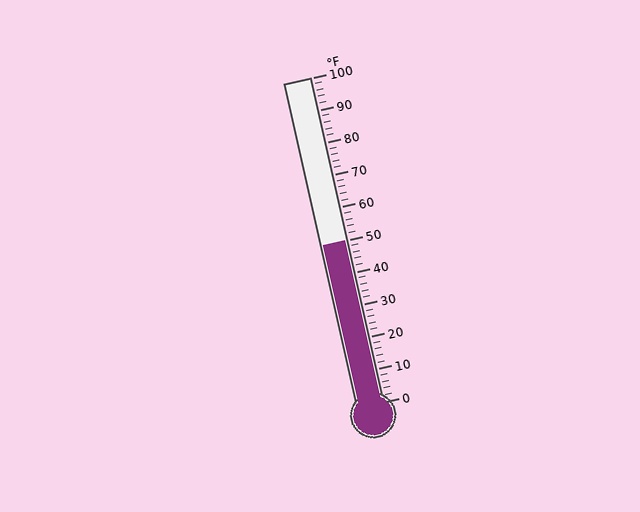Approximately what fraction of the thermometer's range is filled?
The thermometer is filled to approximately 50% of its range.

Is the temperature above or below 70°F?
The temperature is below 70°F.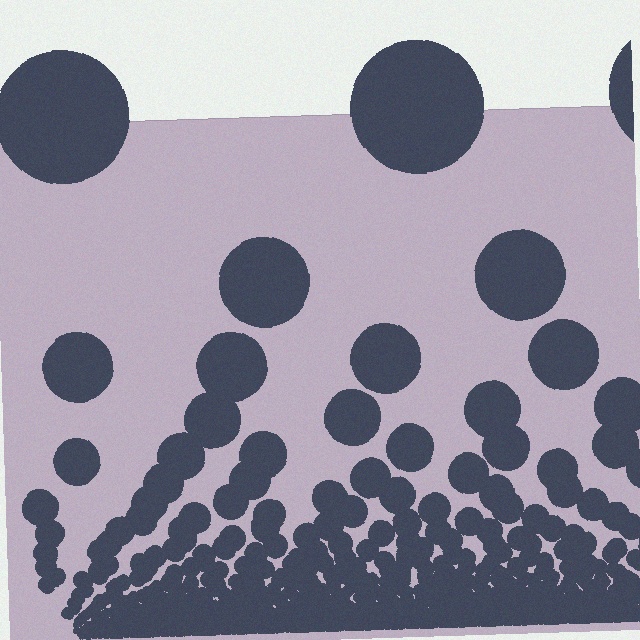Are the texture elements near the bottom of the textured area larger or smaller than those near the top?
Smaller. The gradient is inverted — elements near the bottom are smaller and denser.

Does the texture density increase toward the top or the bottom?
Density increases toward the bottom.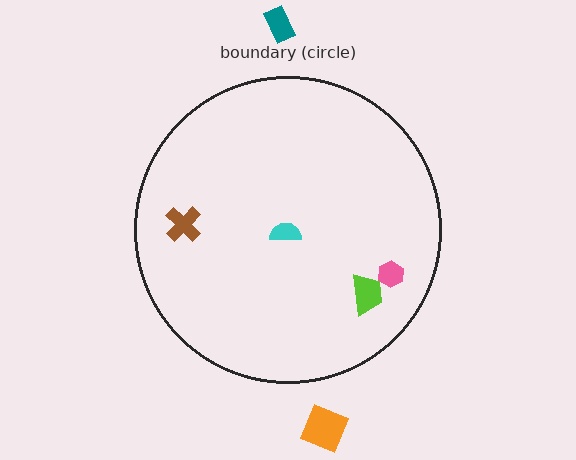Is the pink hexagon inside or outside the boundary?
Inside.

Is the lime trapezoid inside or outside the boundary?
Inside.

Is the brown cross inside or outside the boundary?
Inside.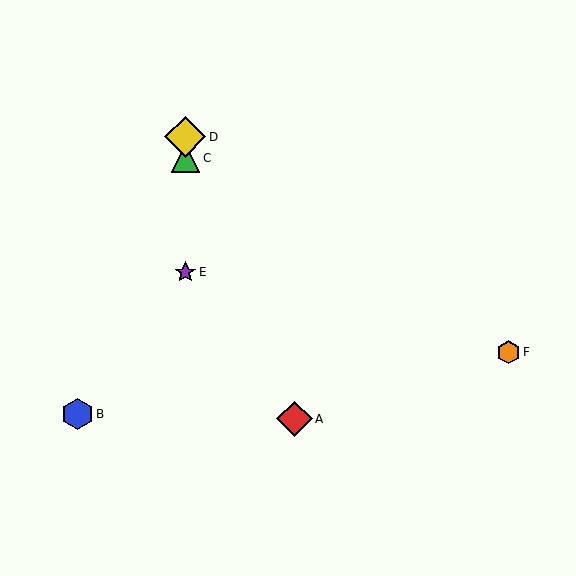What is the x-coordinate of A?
Object A is at x≈294.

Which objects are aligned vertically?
Objects C, D, E are aligned vertically.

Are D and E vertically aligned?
Yes, both are at x≈185.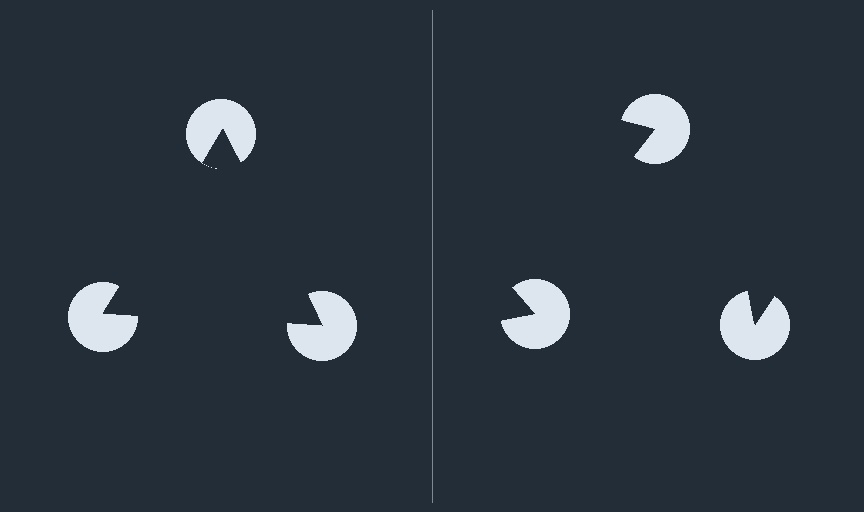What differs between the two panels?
The pac-man discs are positioned identically on both sides; only the wedge orientations differ. On the left they align to a triangle; on the right they are misaligned.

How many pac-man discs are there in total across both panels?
6 — 3 on each side.